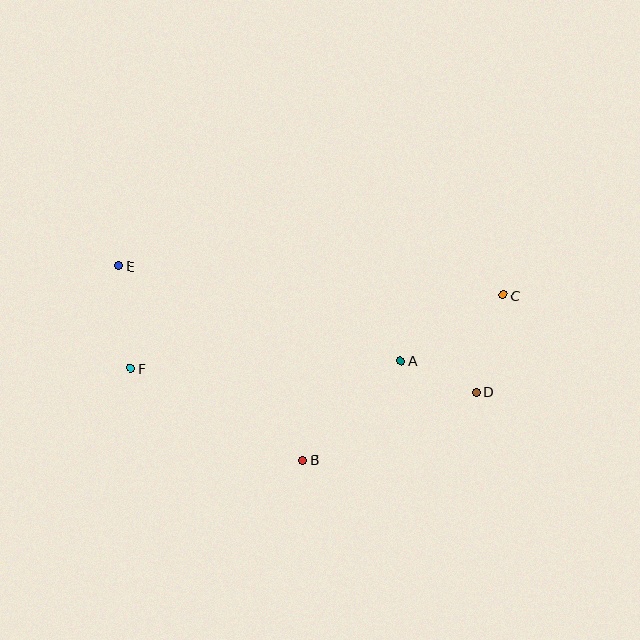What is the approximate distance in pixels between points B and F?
The distance between B and F is approximately 195 pixels.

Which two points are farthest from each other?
Points C and E are farthest from each other.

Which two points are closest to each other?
Points A and D are closest to each other.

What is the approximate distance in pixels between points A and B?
The distance between A and B is approximately 139 pixels.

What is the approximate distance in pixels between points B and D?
The distance between B and D is approximately 186 pixels.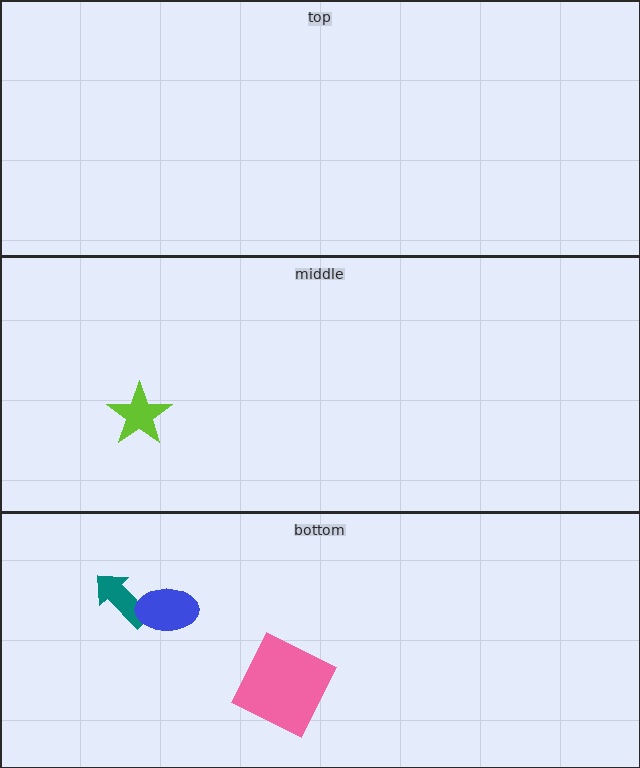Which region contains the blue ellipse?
The bottom region.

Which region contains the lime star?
The middle region.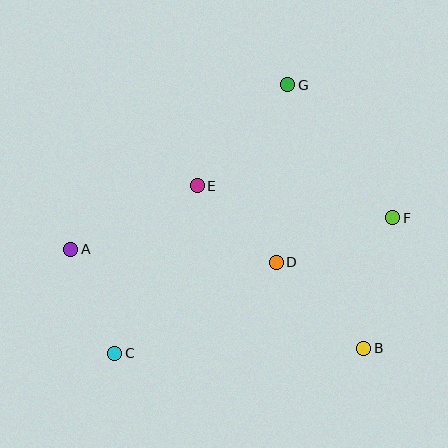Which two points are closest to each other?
Points D and E are closest to each other.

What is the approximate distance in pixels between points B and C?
The distance between B and C is approximately 249 pixels.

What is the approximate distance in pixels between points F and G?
The distance between F and G is approximately 169 pixels.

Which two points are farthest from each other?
Points A and F are farthest from each other.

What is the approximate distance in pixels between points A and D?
The distance between A and D is approximately 206 pixels.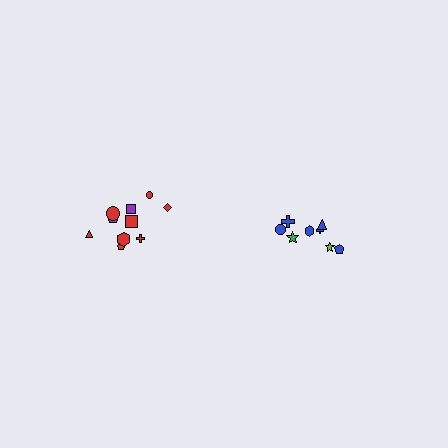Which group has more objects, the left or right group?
The left group.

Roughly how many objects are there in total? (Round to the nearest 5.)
Roughly 20 objects in total.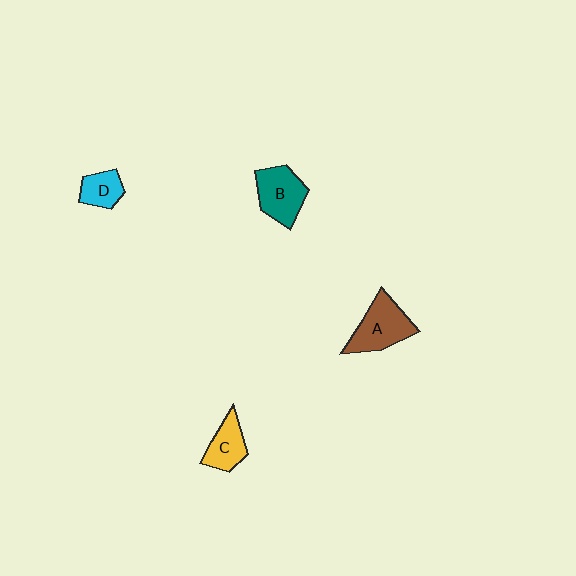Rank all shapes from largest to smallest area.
From largest to smallest: A (brown), B (teal), C (yellow), D (cyan).